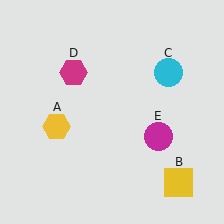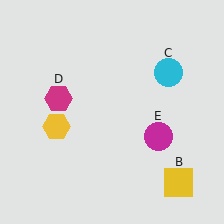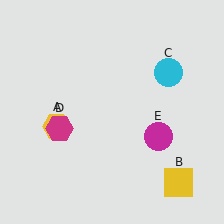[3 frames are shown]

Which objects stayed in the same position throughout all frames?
Yellow hexagon (object A) and yellow square (object B) and cyan circle (object C) and magenta circle (object E) remained stationary.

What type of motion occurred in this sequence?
The magenta hexagon (object D) rotated counterclockwise around the center of the scene.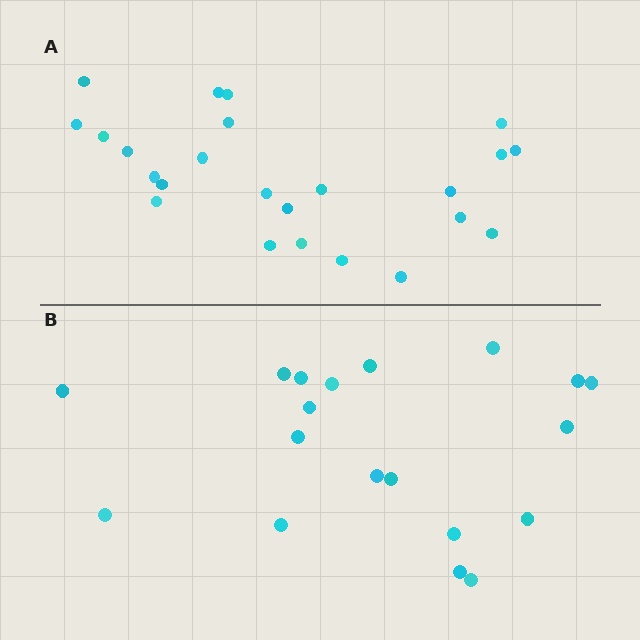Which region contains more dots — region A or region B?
Region A (the top region) has more dots.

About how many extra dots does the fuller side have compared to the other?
Region A has about 5 more dots than region B.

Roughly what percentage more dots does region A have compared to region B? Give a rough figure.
About 25% more.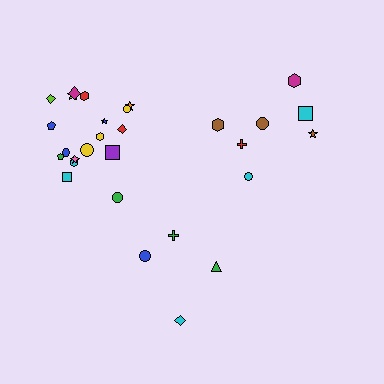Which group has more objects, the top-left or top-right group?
The top-left group.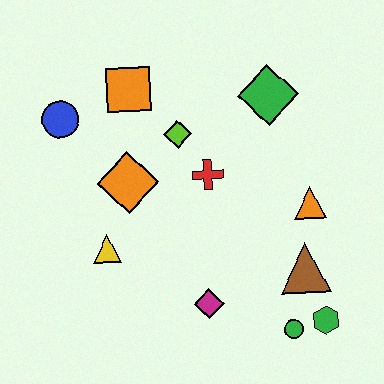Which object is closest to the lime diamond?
The red cross is closest to the lime diamond.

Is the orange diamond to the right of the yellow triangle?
Yes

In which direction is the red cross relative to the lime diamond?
The red cross is below the lime diamond.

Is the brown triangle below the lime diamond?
Yes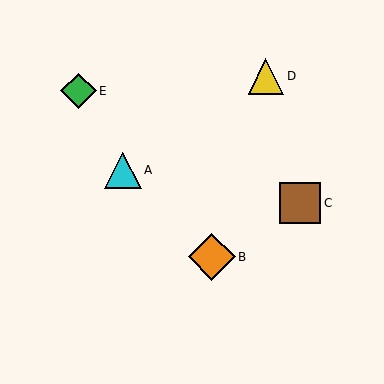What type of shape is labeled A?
Shape A is a cyan triangle.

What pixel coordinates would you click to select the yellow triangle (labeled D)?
Click at (266, 76) to select the yellow triangle D.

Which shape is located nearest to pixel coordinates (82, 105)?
The green diamond (labeled E) at (78, 91) is nearest to that location.